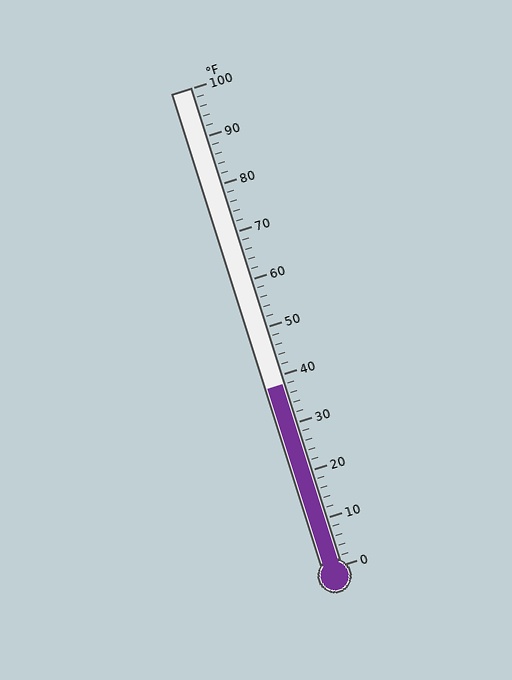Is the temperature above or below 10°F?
The temperature is above 10°F.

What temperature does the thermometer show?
The thermometer shows approximately 38°F.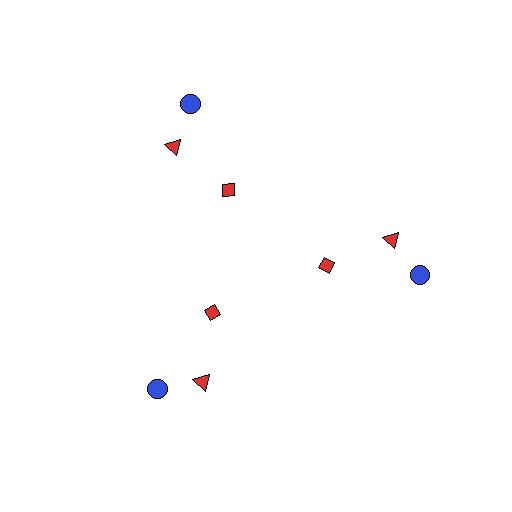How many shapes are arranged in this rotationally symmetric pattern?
There are 9 shapes, arranged in 3 groups of 3.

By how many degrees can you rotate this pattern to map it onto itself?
The pattern maps onto itself every 120 degrees of rotation.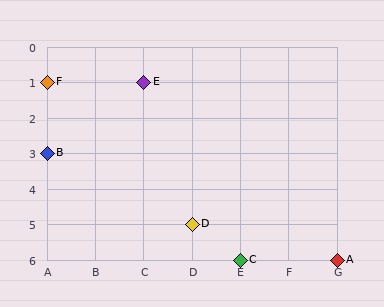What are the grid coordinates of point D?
Point D is at grid coordinates (D, 5).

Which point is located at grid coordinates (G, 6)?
Point A is at (G, 6).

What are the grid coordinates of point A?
Point A is at grid coordinates (G, 6).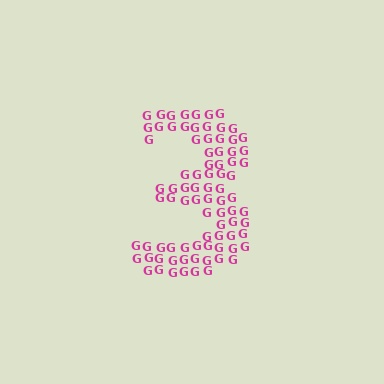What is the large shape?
The large shape is the digit 3.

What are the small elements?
The small elements are letter G's.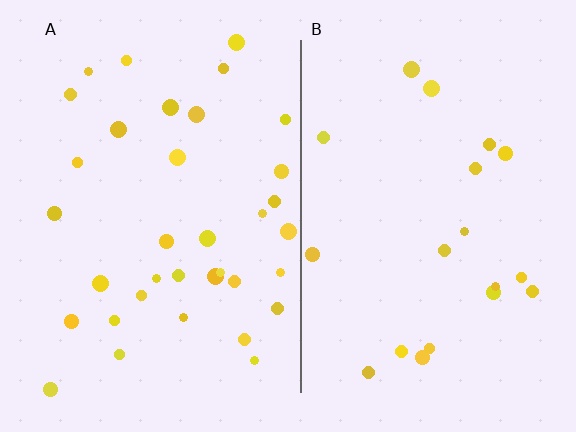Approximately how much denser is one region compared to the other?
Approximately 1.8× — region A over region B.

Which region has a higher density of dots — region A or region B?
A (the left).